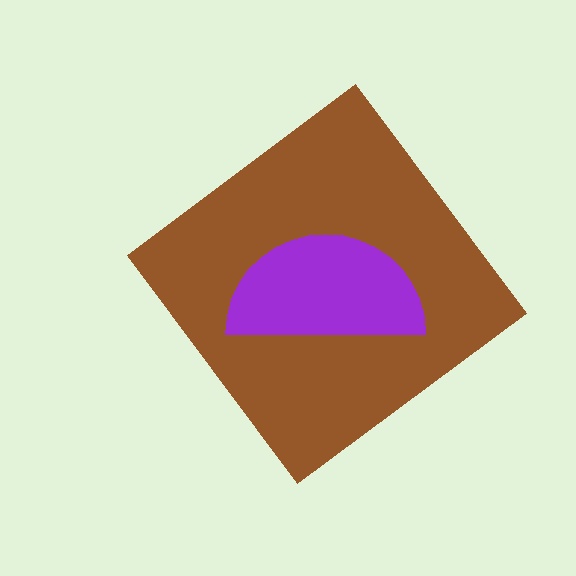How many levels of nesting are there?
2.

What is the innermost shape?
The purple semicircle.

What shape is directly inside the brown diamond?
The purple semicircle.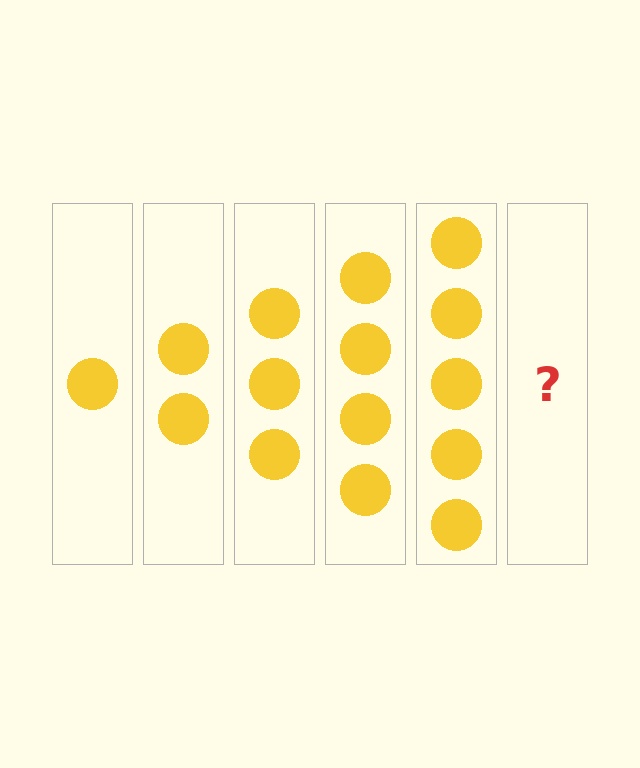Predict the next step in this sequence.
The next step is 6 circles.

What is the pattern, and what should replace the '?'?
The pattern is that each step adds one more circle. The '?' should be 6 circles.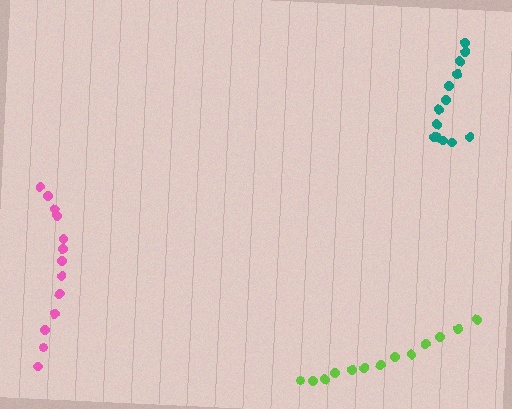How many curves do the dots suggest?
There are 3 distinct paths.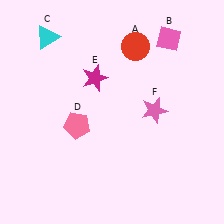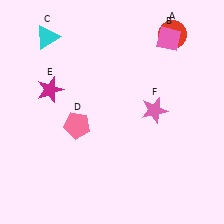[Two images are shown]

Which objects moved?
The objects that moved are: the red circle (A), the magenta star (E).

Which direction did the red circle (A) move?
The red circle (A) moved right.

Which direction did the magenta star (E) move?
The magenta star (E) moved left.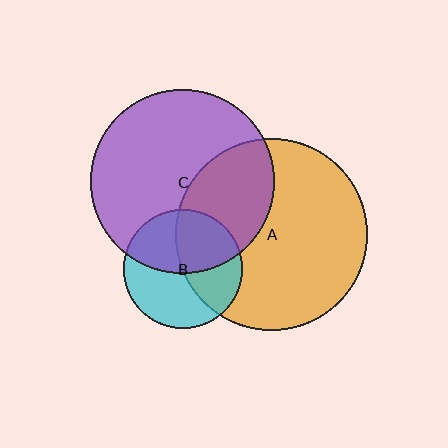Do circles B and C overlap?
Yes.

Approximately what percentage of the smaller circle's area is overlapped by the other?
Approximately 50%.